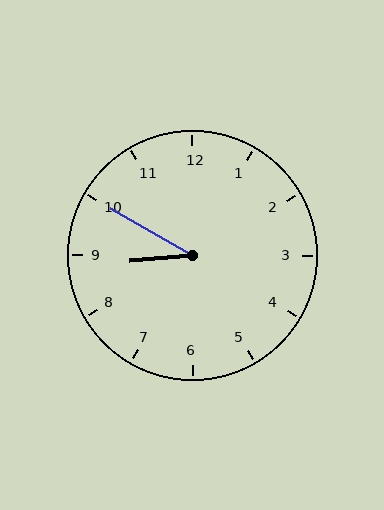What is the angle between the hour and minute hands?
Approximately 35 degrees.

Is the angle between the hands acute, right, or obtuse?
It is acute.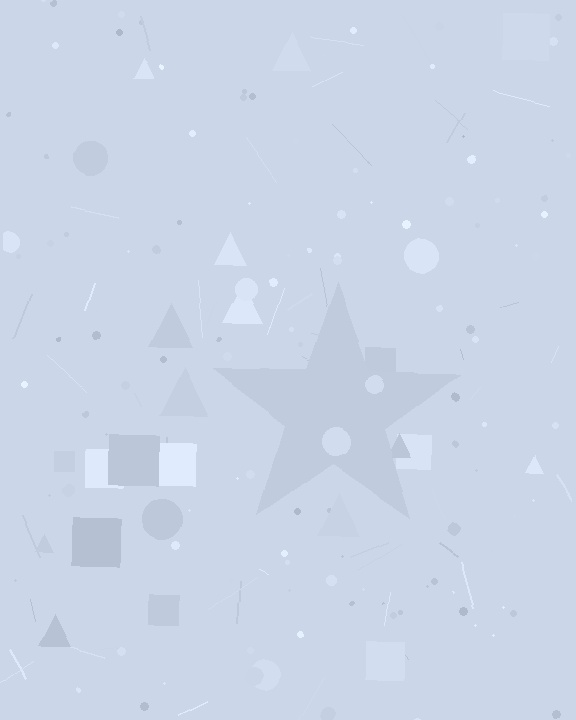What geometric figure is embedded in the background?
A star is embedded in the background.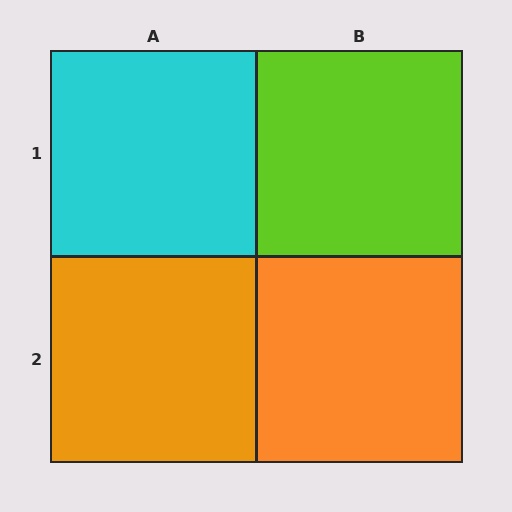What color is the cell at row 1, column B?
Lime.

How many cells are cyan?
1 cell is cyan.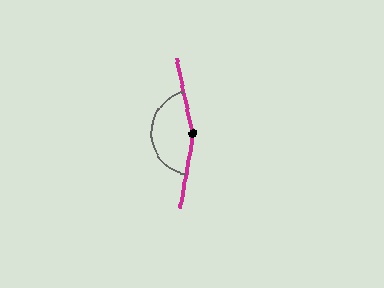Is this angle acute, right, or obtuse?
It is obtuse.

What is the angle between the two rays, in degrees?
Approximately 158 degrees.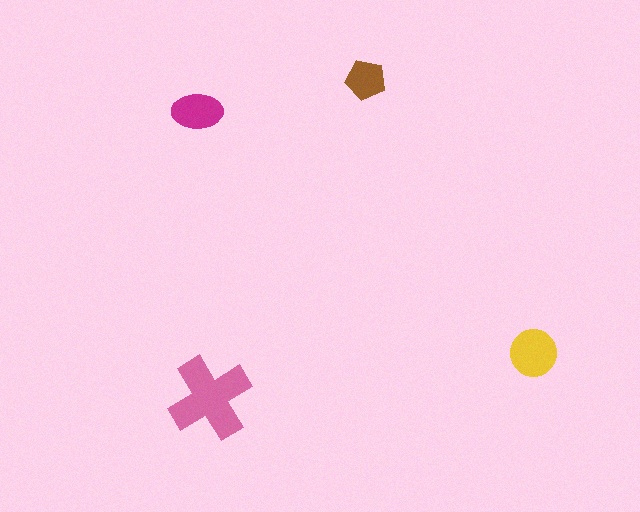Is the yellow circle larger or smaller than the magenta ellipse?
Larger.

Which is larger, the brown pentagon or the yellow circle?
The yellow circle.